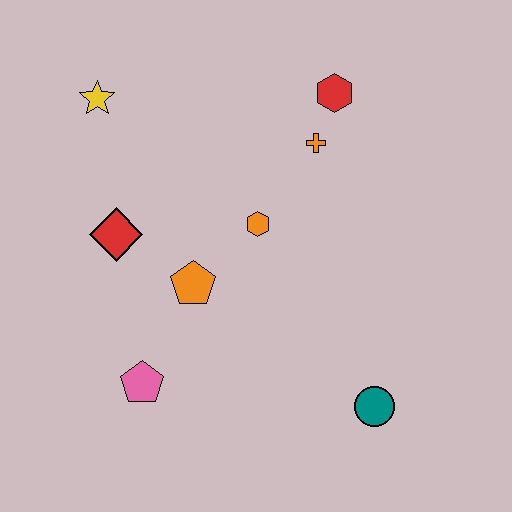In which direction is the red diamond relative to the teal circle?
The red diamond is to the left of the teal circle.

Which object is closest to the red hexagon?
The orange cross is closest to the red hexagon.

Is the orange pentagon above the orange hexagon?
No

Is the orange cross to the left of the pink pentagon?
No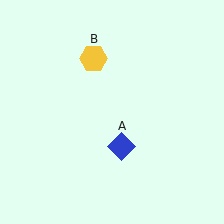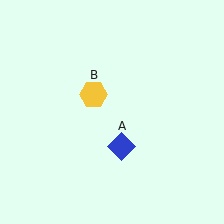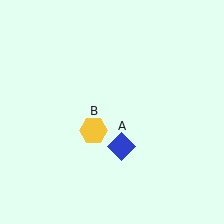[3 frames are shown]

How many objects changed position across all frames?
1 object changed position: yellow hexagon (object B).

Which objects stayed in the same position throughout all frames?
Blue diamond (object A) remained stationary.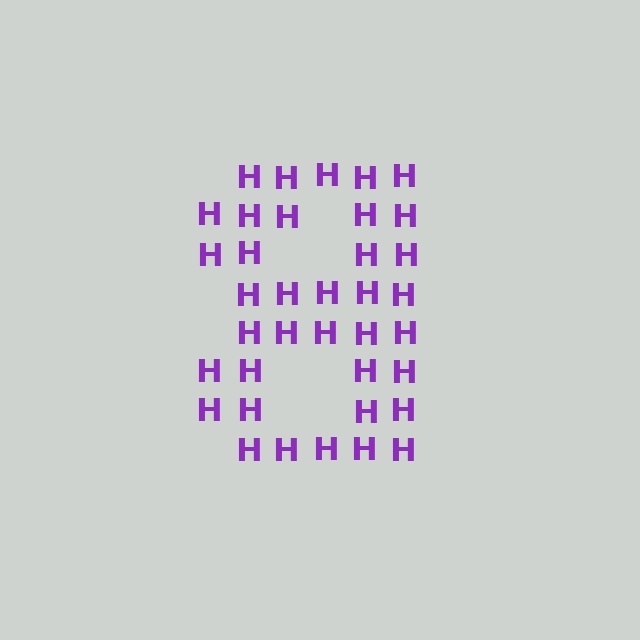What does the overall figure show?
The overall figure shows the digit 8.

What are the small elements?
The small elements are letter H's.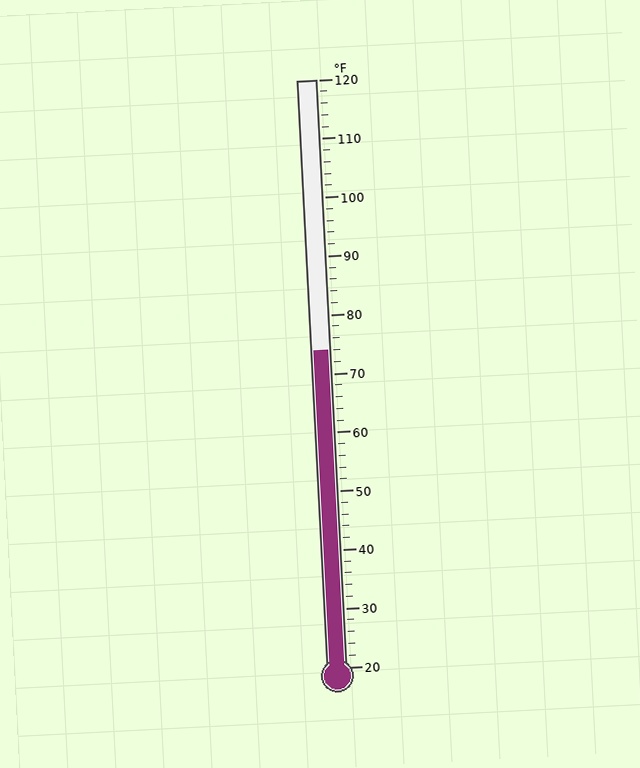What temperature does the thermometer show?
The thermometer shows approximately 74°F.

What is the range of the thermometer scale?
The thermometer scale ranges from 20°F to 120°F.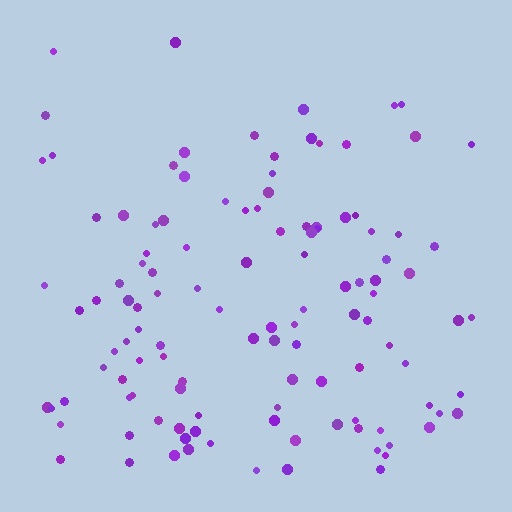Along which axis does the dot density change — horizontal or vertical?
Vertical.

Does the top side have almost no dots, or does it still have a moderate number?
Still a moderate number, just noticeably fewer than the bottom.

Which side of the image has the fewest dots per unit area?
The top.